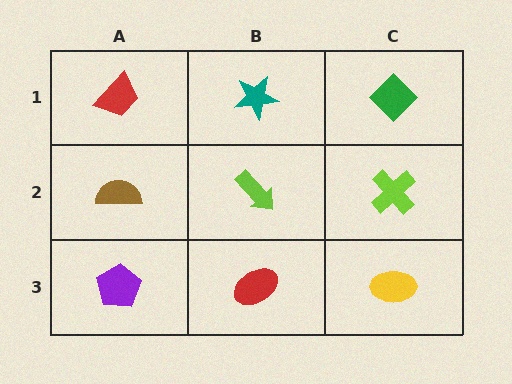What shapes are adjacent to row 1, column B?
A lime arrow (row 2, column B), a red trapezoid (row 1, column A), a green diamond (row 1, column C).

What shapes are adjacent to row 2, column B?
A teal star (row 1, column B), a red ellipse (row 3, column B), a brown semicircle (row 2, column A), a lime cross (row 2, column C).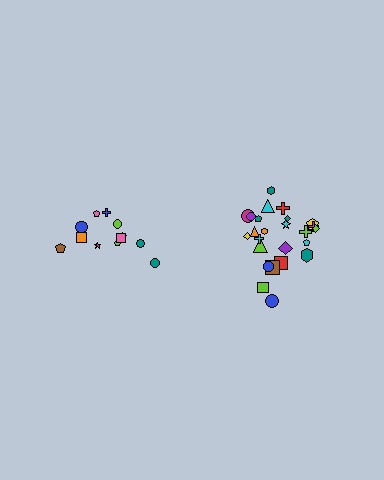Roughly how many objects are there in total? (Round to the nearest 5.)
Roughly 35 objects in total.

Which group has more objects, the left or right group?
The right group.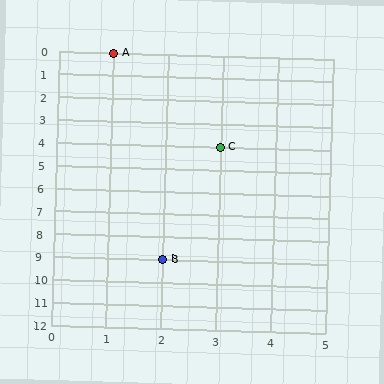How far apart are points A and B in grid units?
Points A and B are 1 column and 9 rows apart (about 9.1 grid units diagonally).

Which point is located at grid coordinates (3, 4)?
Point C is at (3, 4).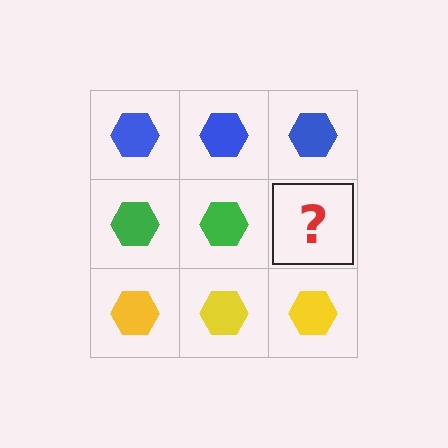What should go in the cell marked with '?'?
The missing cell should contain a green hexagon.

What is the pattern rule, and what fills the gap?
The rule is that each row has a consistent color. The gap should be filled with a green hexagon.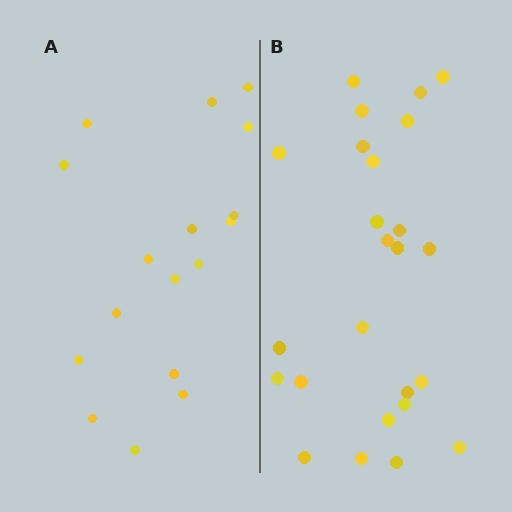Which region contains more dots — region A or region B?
Region B (the right region) has more dots.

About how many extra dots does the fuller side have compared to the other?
Region B has roughly 8 or so more dots than region A.